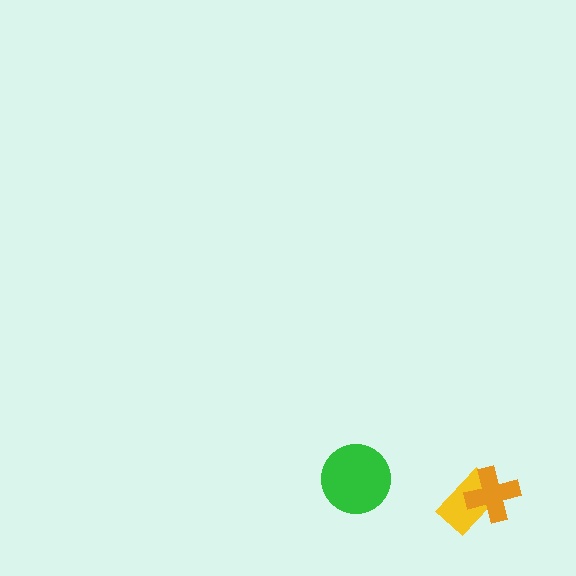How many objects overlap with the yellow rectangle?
1 object overlaps with the yellow rectangle.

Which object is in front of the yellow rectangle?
The orange cross is in front of the yellow rectangle.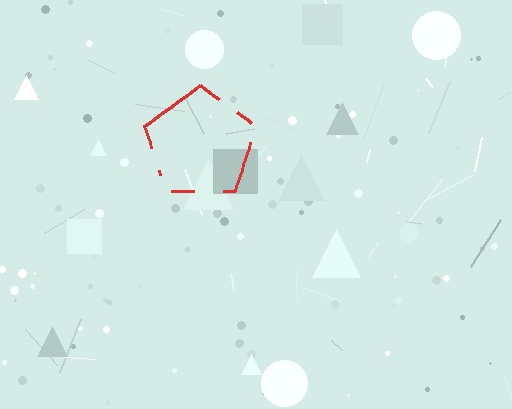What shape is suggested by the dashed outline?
The dashed outline suggests a pentagon.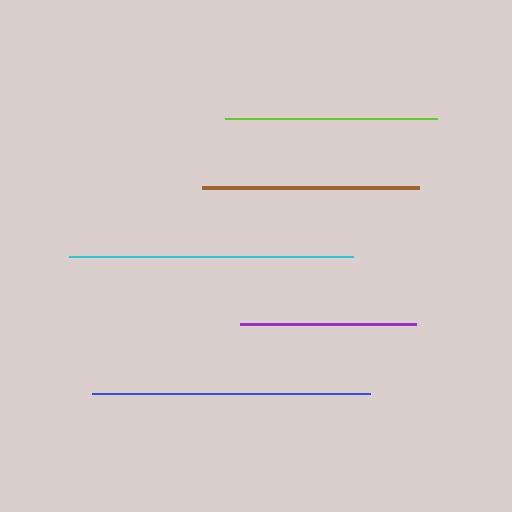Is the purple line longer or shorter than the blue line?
The blue line is longer than the purple line.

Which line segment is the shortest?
The purple line is the shortest at approximately 176 pixels.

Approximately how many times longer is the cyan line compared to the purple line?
The cyan line is approximately 1.6 times the length of the purple line.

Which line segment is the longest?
The cyan line is the longest at approximately 284 pixels.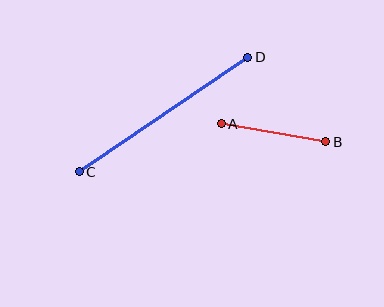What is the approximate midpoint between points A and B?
The midpoint is at approximately (273, 133) pixels.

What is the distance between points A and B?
The distance is approximately 106 pixels.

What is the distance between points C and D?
The distance is approximately 204 pixels.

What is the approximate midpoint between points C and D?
The midpoint is at approximately (163, 115) pixels.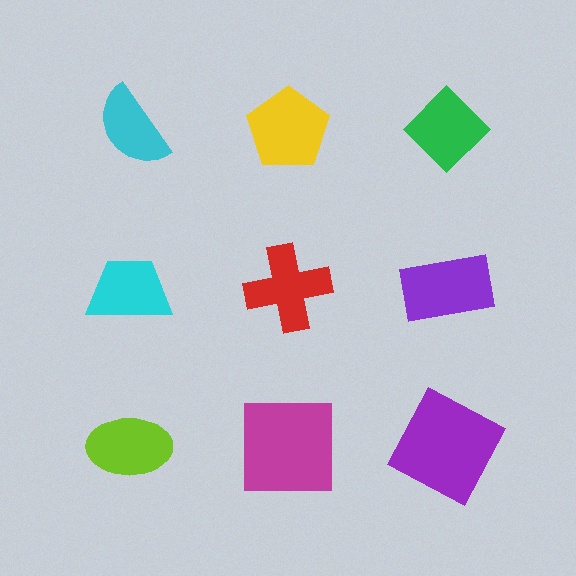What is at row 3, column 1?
A lime ellipse.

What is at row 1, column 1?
A cyan semicircle.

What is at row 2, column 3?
A purple rectangle.